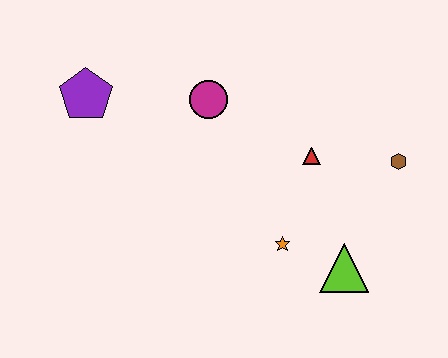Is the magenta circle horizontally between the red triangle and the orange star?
No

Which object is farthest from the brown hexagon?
The purple pentagon is farthest from the brown hexagon.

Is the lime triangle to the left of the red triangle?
No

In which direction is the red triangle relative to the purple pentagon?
The red triangle is to the right of the purple pentagon.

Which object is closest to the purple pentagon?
The magenta circle is closest to the purple pentagon.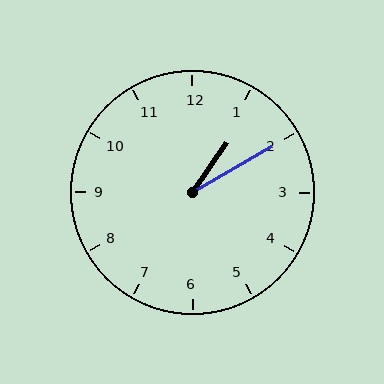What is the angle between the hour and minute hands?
Approximately 25 degrees.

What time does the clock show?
1:10.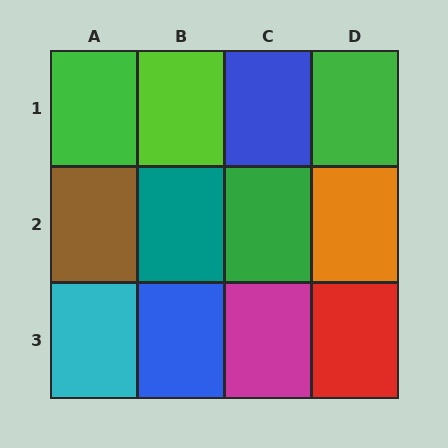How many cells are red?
1 cell is red.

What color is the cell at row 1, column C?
Blue.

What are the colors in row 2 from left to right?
Brown, teal, green, orange.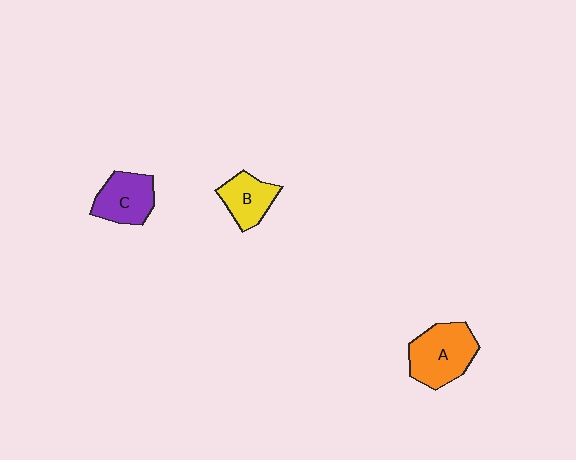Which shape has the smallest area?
Shape B (yellow).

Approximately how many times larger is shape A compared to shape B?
Approximately 1.5 times.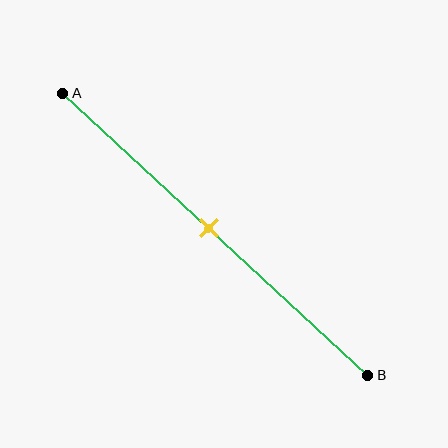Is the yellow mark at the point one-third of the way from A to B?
No, the mark is at about 50% from A, not at the 33% one-third point.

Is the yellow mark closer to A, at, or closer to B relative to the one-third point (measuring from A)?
The yellow mark is closer to point B than the one-third point of segment AB.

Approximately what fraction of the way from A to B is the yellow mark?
The yellow mark is approximately 50% of the way from A to B.